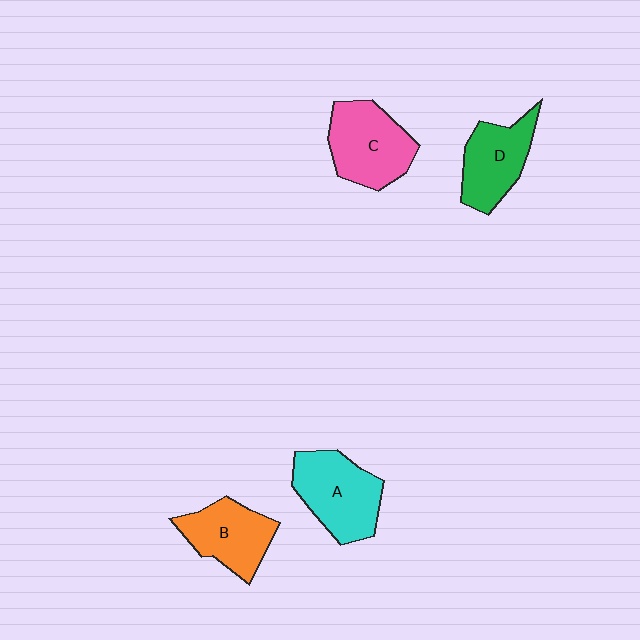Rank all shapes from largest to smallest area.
From largest to smallest: A (cyan), C (pink), D (green), B (orange).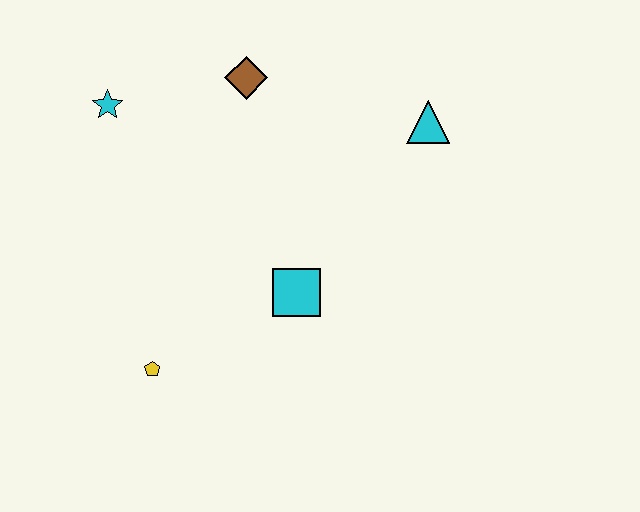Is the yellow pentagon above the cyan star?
No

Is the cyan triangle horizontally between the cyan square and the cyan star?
No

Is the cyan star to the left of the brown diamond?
Yes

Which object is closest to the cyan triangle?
The brown diamond is closest to the cyan triangle.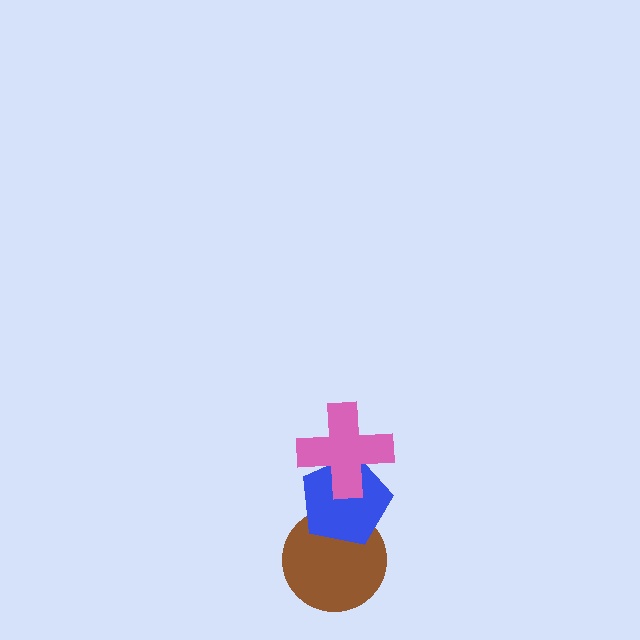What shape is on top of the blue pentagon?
The pink cross is on top of the blue pentagon.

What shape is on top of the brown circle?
The blue pentagon is on top of the brown circle.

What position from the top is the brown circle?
The brown circle is 3rd from the top.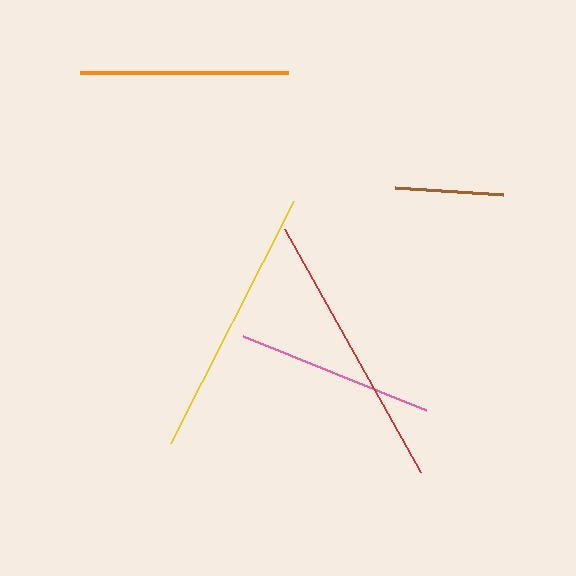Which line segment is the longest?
The red line is the longest at approximately 278 pixels.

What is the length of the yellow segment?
The yellow segment is approximately 272 pixels long.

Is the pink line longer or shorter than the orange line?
The orange line is longer than the pink line.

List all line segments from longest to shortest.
From longest to shortest: red, yellow, orange, pink, brown.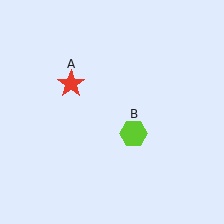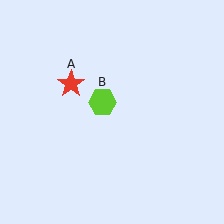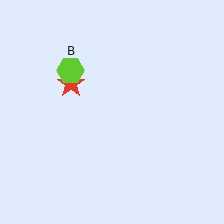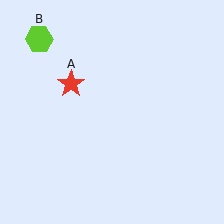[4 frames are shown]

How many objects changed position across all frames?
1 object changed position: lime hexagon (object B).